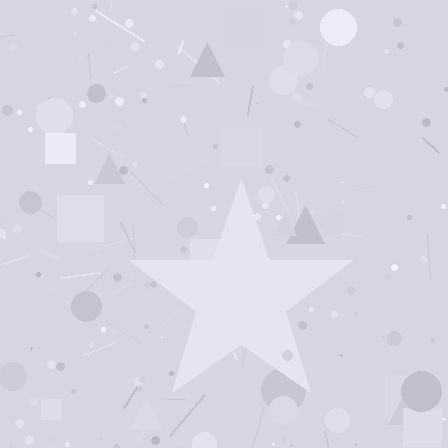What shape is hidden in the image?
A star is hidden in the image.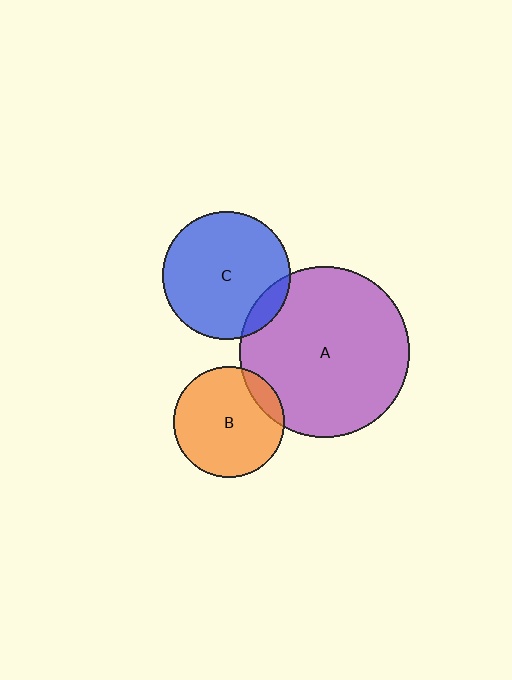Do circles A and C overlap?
Yes.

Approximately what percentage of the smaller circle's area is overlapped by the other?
Approximately 10%.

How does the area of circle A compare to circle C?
Approximately 1.8 times.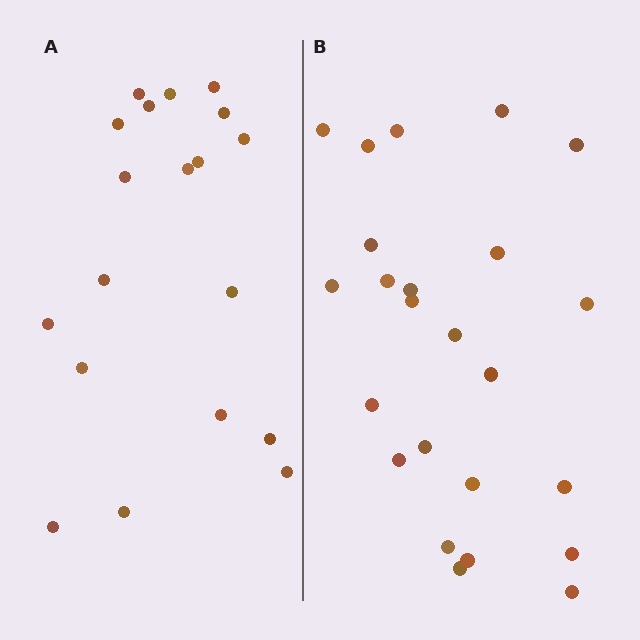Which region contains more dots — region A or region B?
Region B (the right region) has more dots.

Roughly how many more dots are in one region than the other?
Region B has about 5 more dots than region A.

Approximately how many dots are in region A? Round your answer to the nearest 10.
About 20 dots. (The exact count is 19, which rounds to 20.)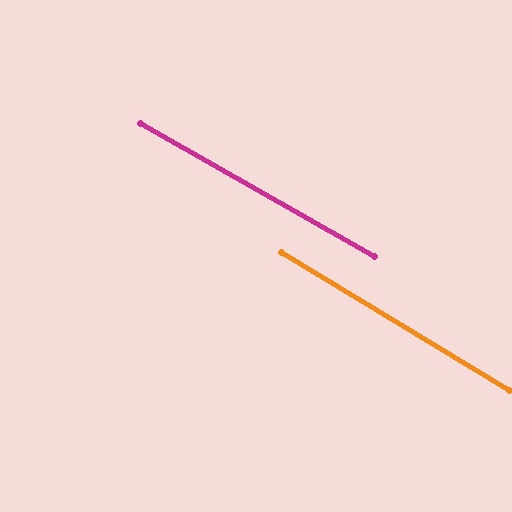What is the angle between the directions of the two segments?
Approximately 1 degree.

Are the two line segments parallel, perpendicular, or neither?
Parallel — their directions differ by only 1.4°.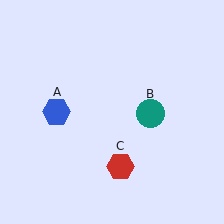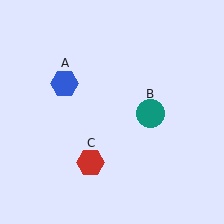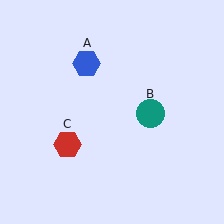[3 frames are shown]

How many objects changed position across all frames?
2 objects changed position: blue hexagon (object A), red hexagon (object C).